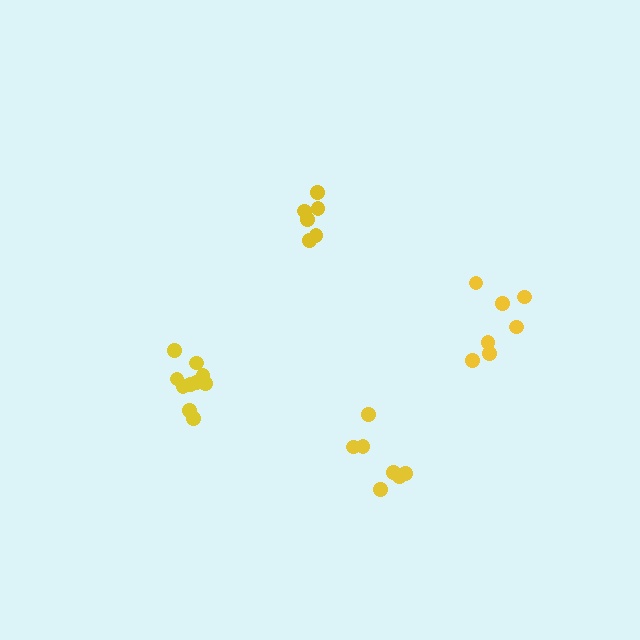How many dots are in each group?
Group 1: 6 dots, Group 2: 7 dots, Group 3: 10 dots, Group 4: 7 dots (30 total).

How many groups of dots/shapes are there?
There are 4 groups.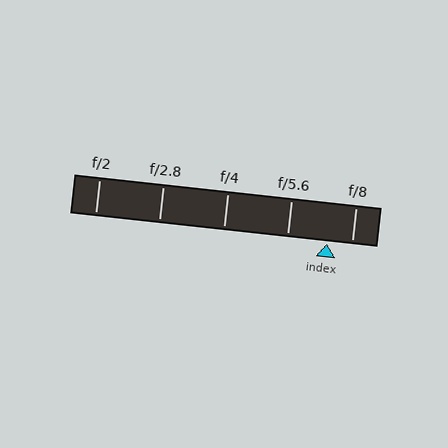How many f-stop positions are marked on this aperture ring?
There are 5 f-stop positions marked.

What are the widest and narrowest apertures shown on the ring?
The widest aperture shown is f/2 and the narrowest is f/8.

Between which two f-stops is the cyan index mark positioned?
The index mark is between f/5.6 and f/8.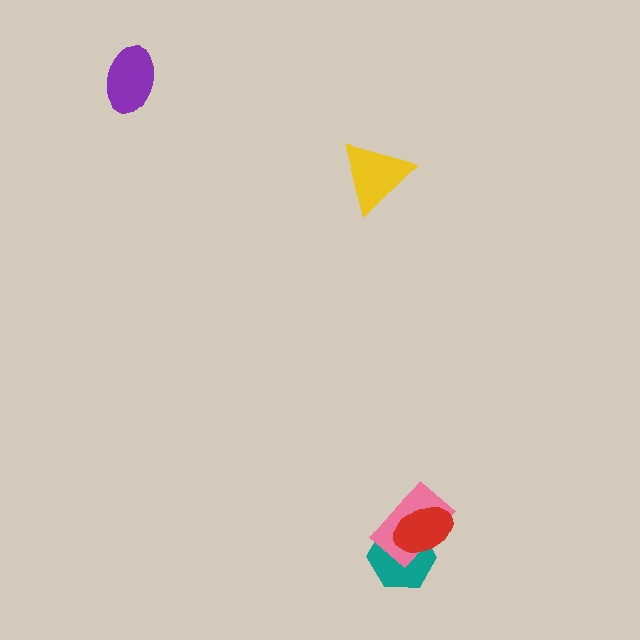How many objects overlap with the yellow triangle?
0 objects overlap with the yellow triangle.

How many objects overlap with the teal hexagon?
2 objects overlap with the teal hexagon.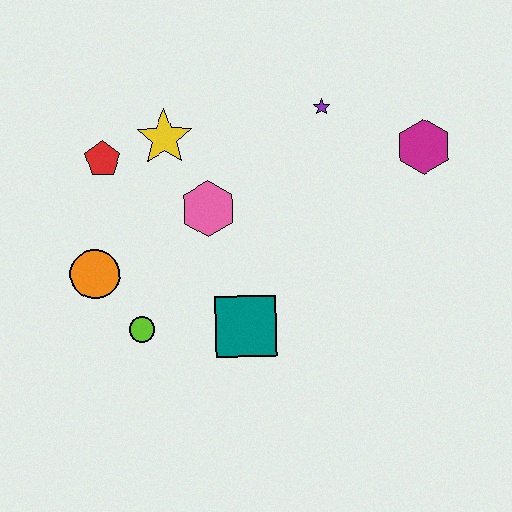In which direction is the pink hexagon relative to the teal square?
The pink hexagon is above the teal square.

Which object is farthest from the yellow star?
The magenta hexagon is farthest from the yellow star.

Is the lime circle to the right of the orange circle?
Yes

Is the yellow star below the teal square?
No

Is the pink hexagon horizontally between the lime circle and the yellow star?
No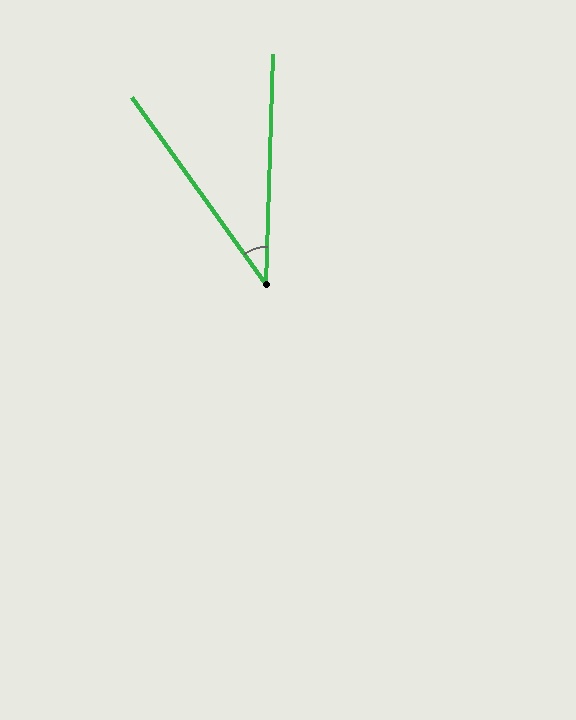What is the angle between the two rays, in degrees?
Approximately 37 degrees.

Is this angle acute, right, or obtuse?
It is acute.